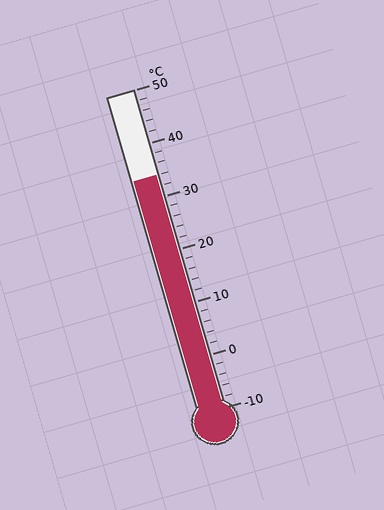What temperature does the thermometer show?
The thermometer shows approximately 34°C.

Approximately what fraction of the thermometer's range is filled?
The thermometer is filled to approximately 75% of its range.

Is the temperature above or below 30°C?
The temperature is above 30°C.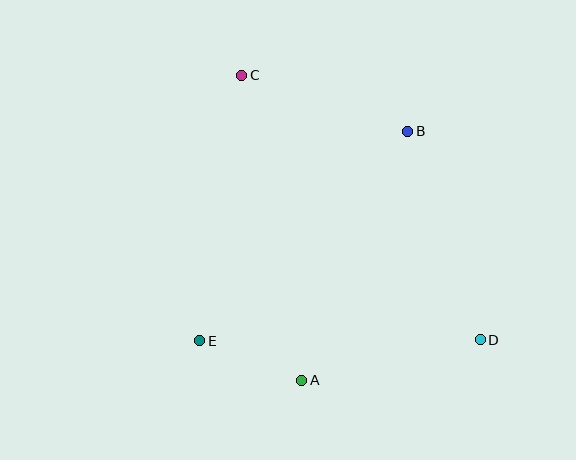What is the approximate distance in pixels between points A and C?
The distance between A and C is approximately 310 pixels.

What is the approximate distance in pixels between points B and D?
The distance between B and D is approximately 221 pixels.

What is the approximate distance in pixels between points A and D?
The distance between A and D is approximately 183 pixels.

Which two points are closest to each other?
Points A and E are closest to each other.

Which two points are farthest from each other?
Points C and D are farthest from each other.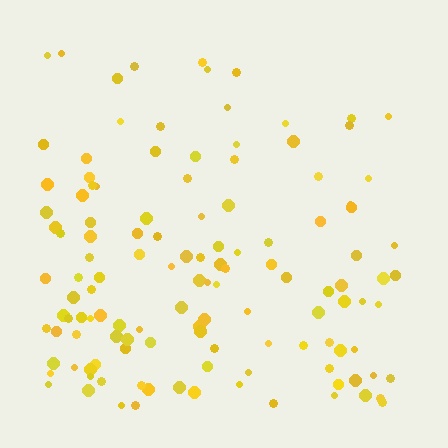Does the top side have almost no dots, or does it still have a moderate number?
Still a moderate number, just noticeably fewer than the bottom.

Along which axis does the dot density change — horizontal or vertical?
Vertical.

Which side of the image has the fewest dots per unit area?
The top.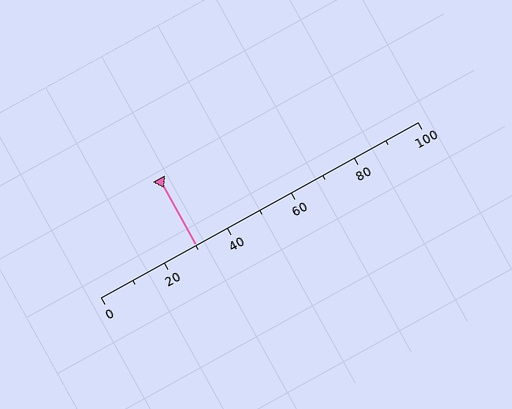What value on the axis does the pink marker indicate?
The marker indicates approximately 30.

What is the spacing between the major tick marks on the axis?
The major ticks are spaced 20 apart.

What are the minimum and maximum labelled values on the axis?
The axis runs from 0 to 100.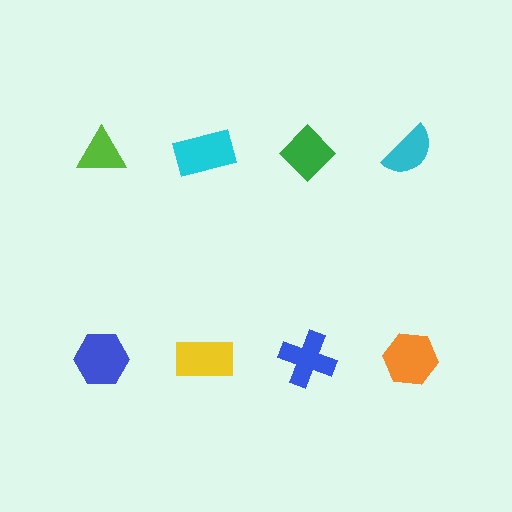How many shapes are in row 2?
4 shapes.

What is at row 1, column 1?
A lime triangle.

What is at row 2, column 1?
A blue hexagon.